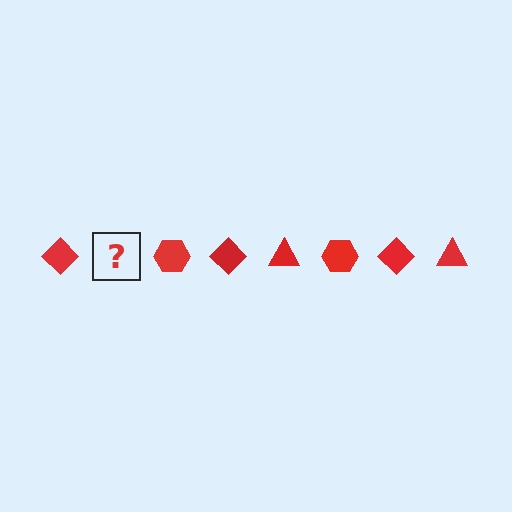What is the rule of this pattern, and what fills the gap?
The rule is that the pattern cycles through diamond, triangle, hexagon shapes in red. The gap should be filled with a red triangle.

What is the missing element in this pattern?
The missing element is a red triangle.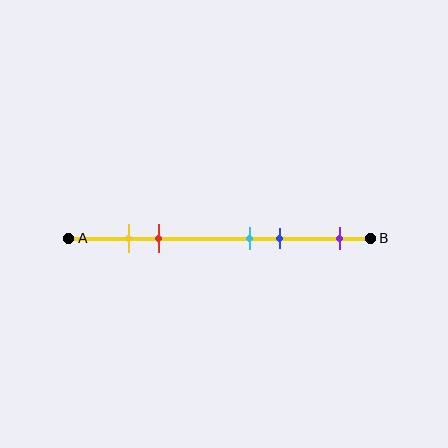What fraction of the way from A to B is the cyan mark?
The cyan mark is approximately 60% (0.6) of the way from A to B.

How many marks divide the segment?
There are 5 marks dividing the segment.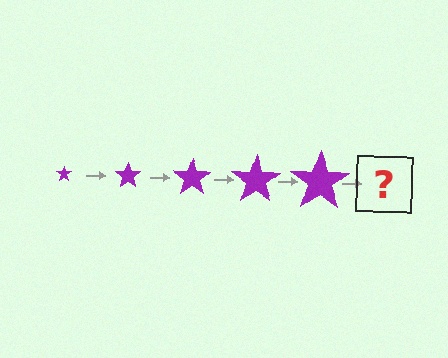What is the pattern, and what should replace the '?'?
The pattern is that the star gets progressively larger each step. The '?' should be a purple star, larger than the previous one.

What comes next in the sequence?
The next element should be a purple star, larger than the previous one.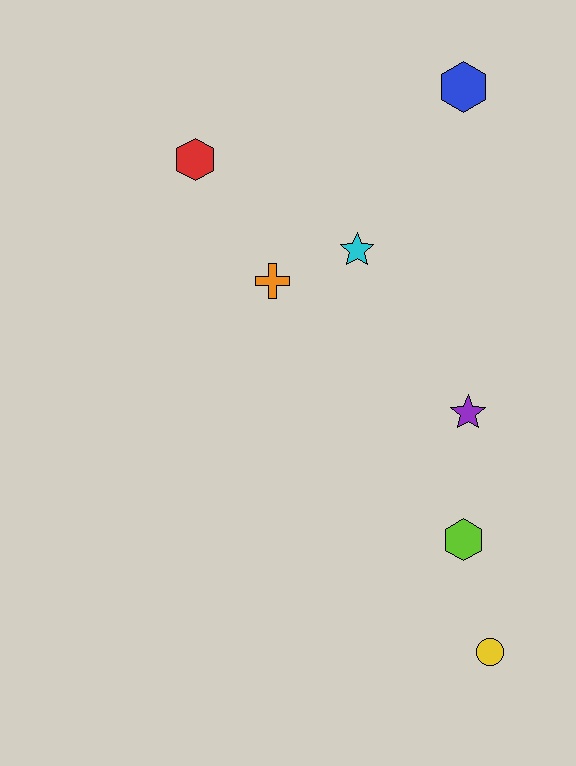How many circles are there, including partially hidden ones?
There is 1 circle.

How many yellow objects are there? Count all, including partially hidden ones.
There is 1 yellow object.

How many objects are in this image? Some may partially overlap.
There are 7 objects.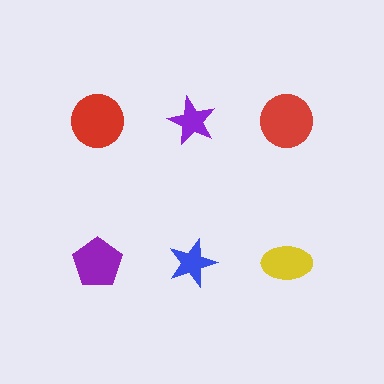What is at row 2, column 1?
A purple pentagon.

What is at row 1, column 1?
A red circle.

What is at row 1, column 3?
A red circle.